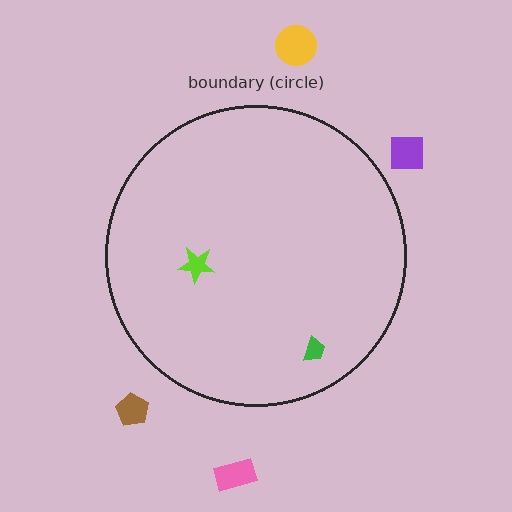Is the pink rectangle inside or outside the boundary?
Outside.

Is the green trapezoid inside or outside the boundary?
Inside.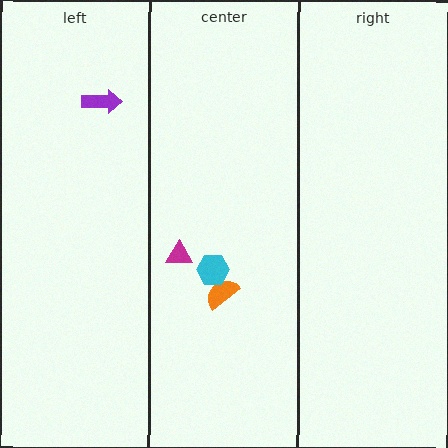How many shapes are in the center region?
3.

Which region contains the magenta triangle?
The center region.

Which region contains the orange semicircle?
The center region.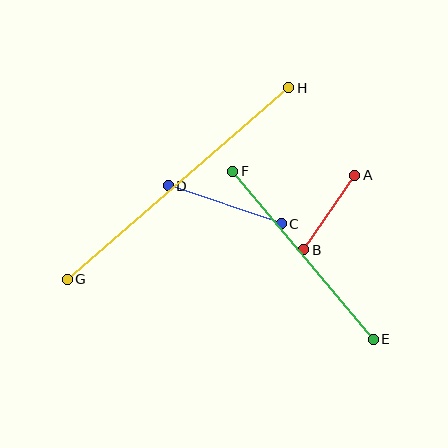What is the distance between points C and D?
The distance is approximately 119 pixels.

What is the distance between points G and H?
The distance is approximately 293 pixels.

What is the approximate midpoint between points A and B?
The midpoint is at approximately (329, 213) pixels.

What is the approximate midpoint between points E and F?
The midpoint is at approximately (303, 255) pixels.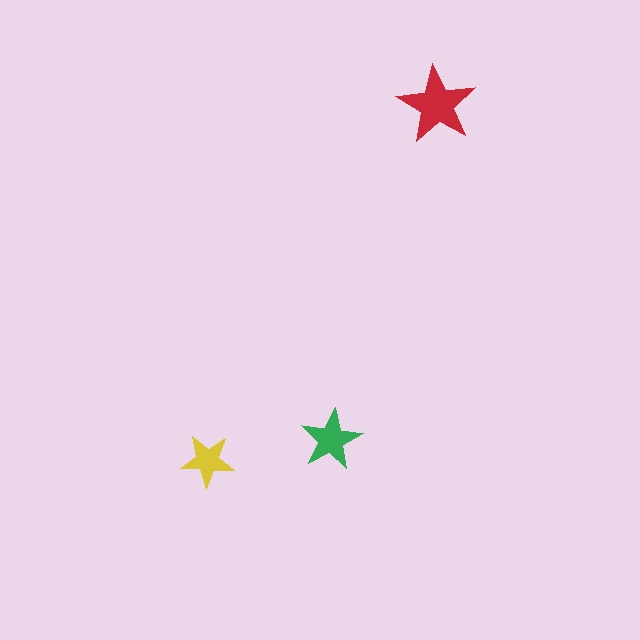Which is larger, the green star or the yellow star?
The green one.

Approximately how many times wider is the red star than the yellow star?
About 1.5 times wider.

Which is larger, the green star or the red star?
The red one.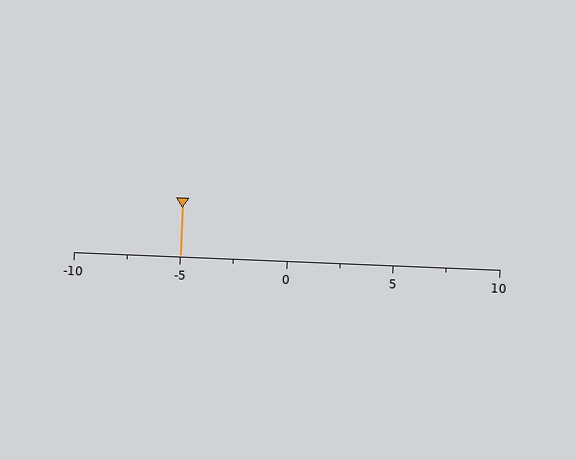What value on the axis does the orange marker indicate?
The marker indicates approximately -5.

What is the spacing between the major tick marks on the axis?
The major ticks are spaced 5 apart.